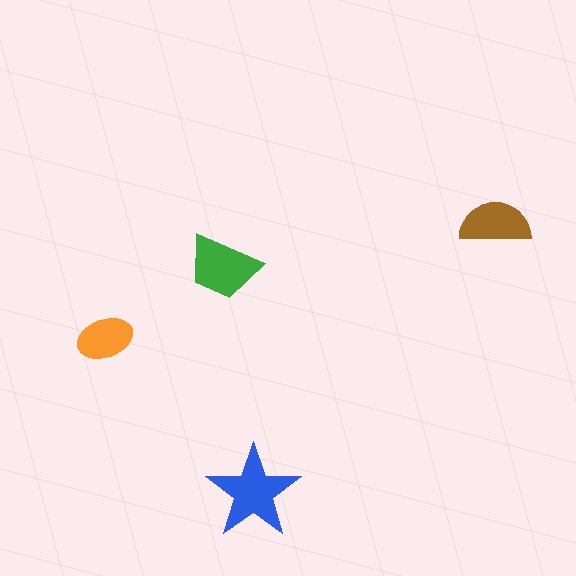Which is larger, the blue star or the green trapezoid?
The blue star.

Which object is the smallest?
The orange ellipse.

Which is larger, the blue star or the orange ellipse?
The blue star.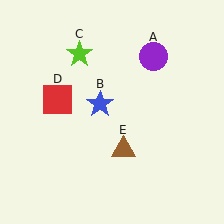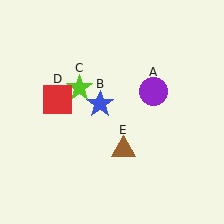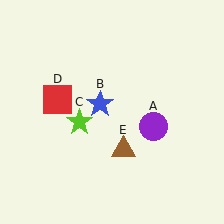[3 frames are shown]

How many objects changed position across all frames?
2 objects changed position: purple circle (object A), lime star (object C).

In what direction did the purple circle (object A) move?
The purple circle (object A) moved down.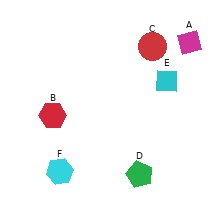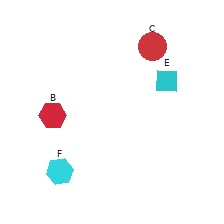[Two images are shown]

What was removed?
The magenta diamond (A), the green pentagon (D) were removed in Image 2.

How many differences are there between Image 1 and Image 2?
There are 2 differences between the two images.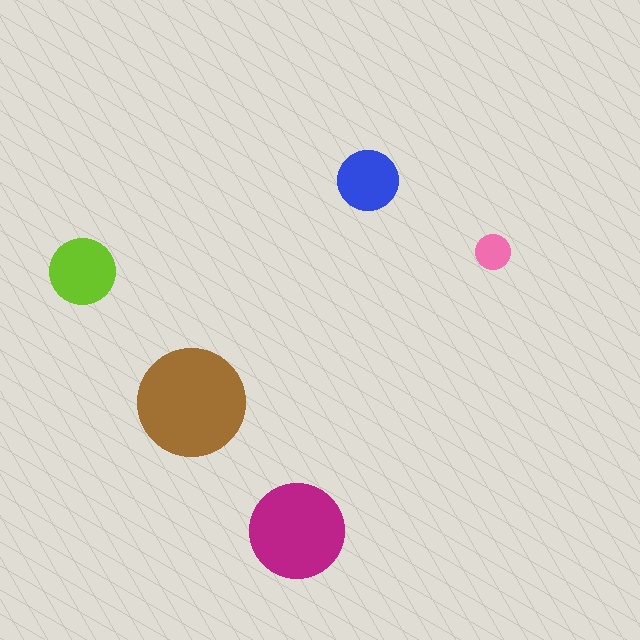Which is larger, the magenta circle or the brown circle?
The brown one.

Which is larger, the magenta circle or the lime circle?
The magenta one.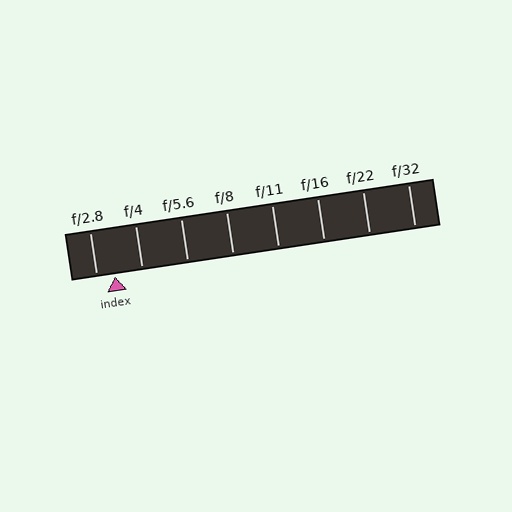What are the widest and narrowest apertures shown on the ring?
The widest aperture shown is f/2.8 and the narrowest is f/32.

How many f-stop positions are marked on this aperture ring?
There are 8 f-stop positions marked.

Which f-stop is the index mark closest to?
The index mark is closest to f/2.8.